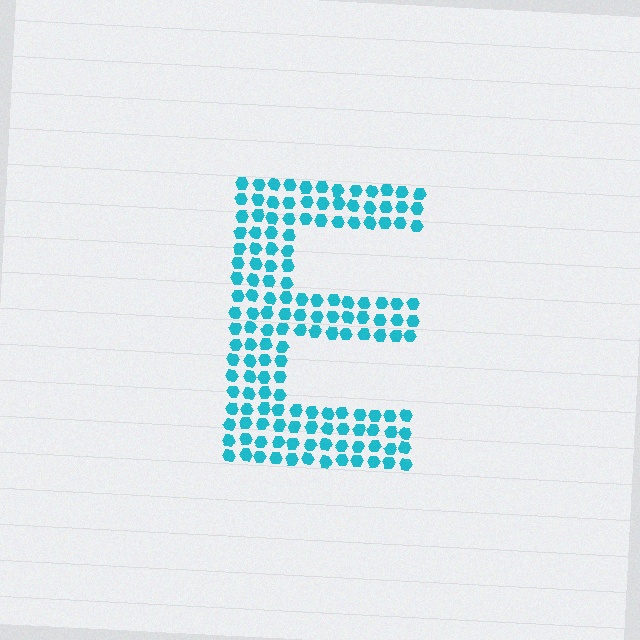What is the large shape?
The large shape is the letter E.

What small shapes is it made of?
It is made of small hexagons.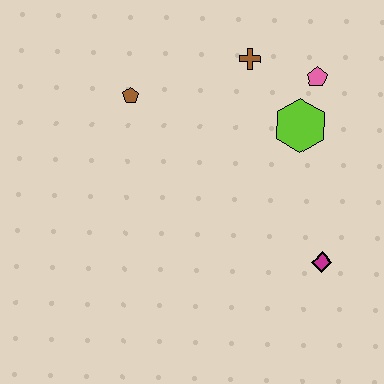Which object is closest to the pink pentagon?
The lime hexagon is closest to the pink pentagon.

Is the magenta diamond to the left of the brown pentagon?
No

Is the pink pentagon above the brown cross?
No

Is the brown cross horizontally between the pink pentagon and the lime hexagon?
No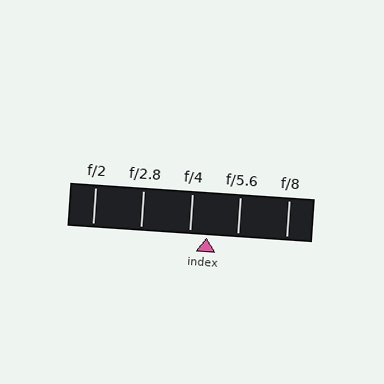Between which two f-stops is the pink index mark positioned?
The index mark is between f/4 and f/5.6.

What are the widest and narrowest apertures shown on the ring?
The widest aperture shown is f/2 and the narrowest is f/8.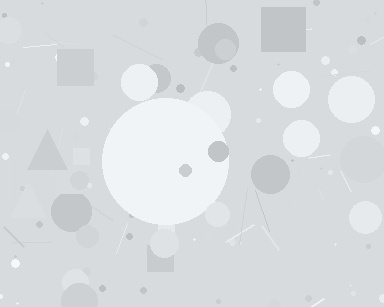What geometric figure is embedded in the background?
A circle is embedded in the background.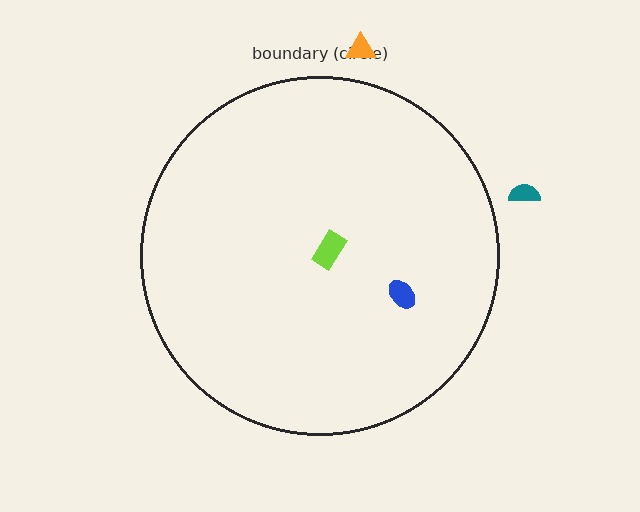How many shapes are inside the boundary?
2 inside, 2 outside.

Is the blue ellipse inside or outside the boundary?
Inside.